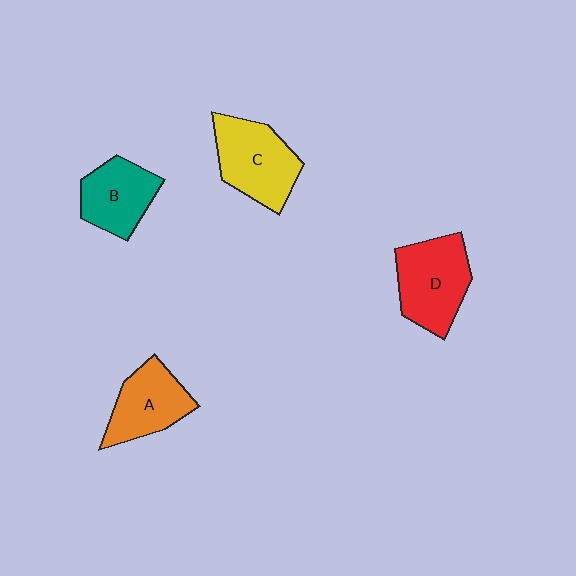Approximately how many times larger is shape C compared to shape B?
Approximately 1.3 times.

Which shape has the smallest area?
Shape B (teal).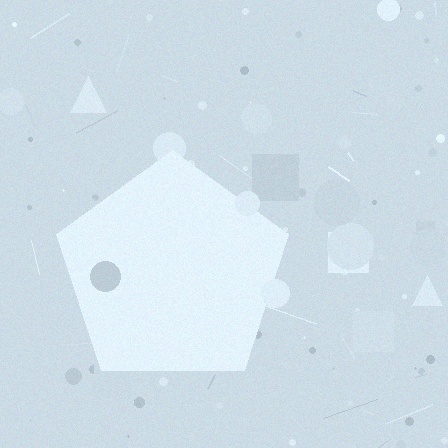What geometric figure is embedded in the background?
A pentagon is embedded in the background.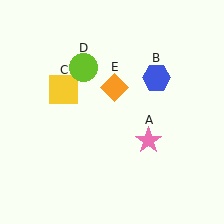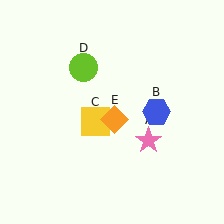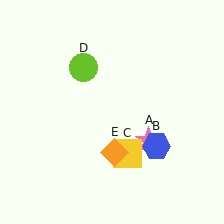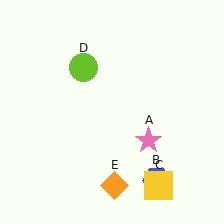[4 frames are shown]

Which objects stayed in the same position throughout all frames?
Pink star (object A) and lime circle (object D) remained stationary.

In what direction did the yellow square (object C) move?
The yellow square (object C) moved down and to the right.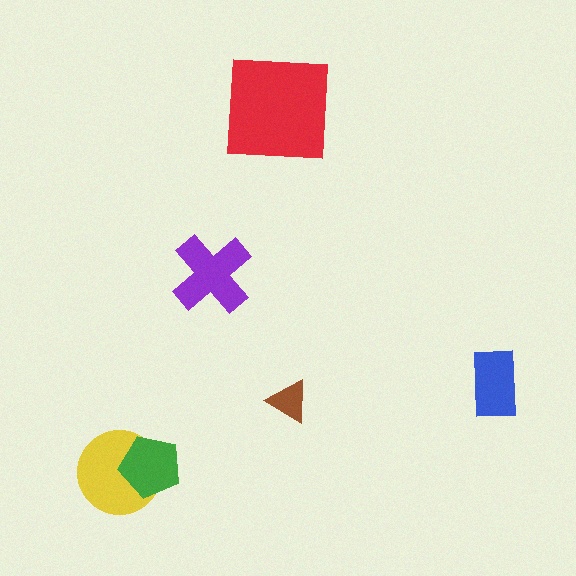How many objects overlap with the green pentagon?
1 object overlaps with the green pentagon.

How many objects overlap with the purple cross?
0 objects overlap with the purple cross.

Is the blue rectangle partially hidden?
No, no other shape covers it.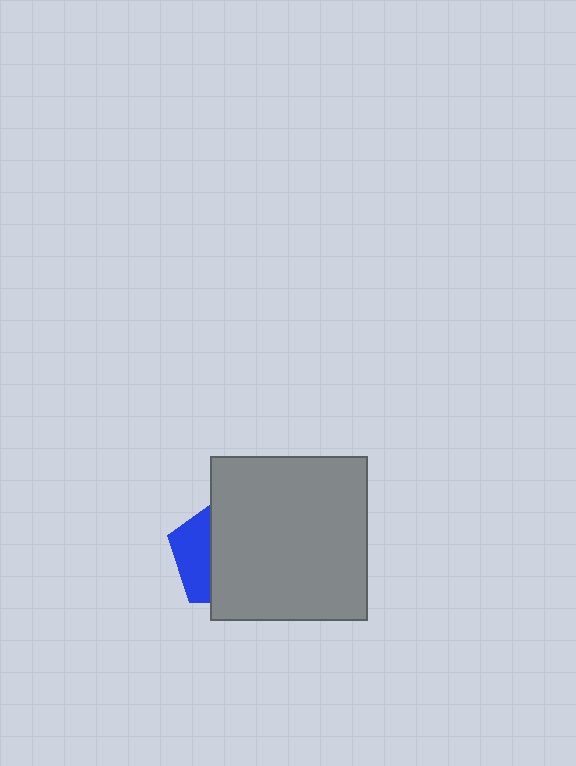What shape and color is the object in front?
The object in front is a gray rectangle.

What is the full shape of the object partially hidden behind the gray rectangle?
The partially hidden object is a blue pentagon.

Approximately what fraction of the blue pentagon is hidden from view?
Roughly 68% of the blue pentagon is hidden behind the gray rectangle.